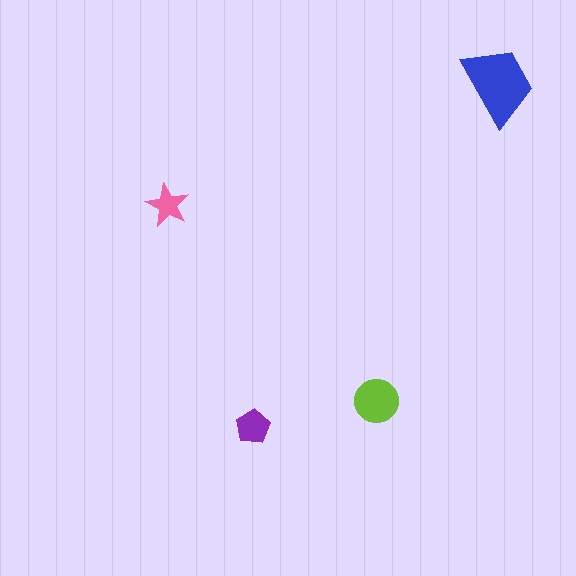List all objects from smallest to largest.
The pink star, the purple pentagon, the lime circle, the blue trapezoid.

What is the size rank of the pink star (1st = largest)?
4th.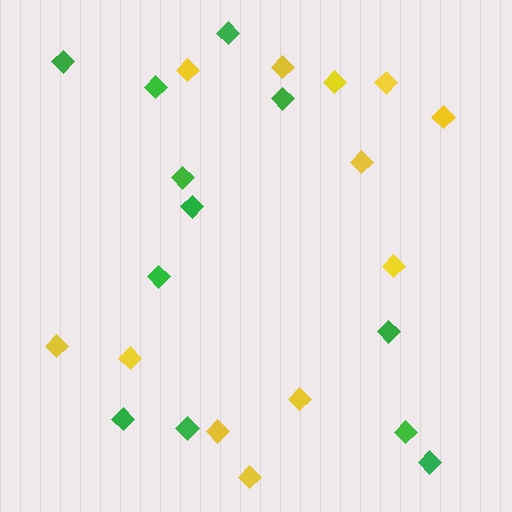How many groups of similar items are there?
There are 2 groups: one group of green diamonds (12) and one group of yellow diamonds (12).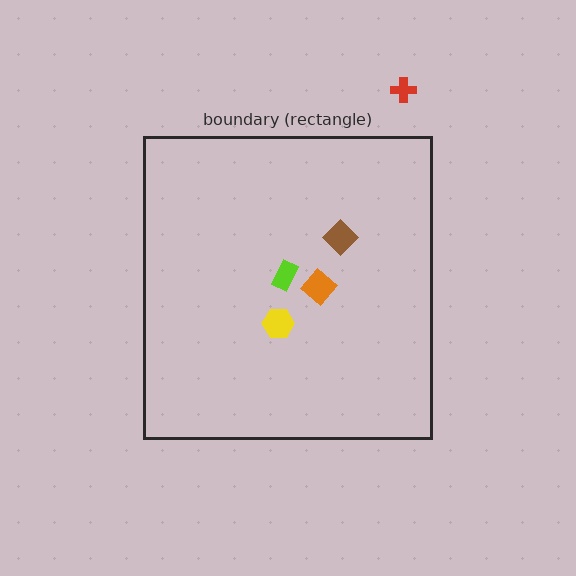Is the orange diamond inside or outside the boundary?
Inside.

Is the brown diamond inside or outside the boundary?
Inside.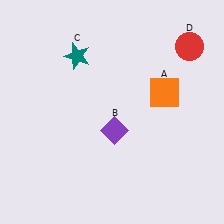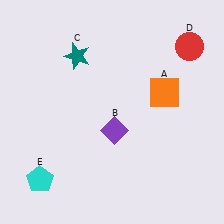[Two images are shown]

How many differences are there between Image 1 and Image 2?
There is 1 difference between the two images.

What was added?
A cyan pentagon (E) was added in Image 2.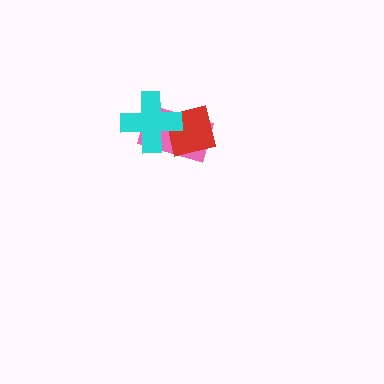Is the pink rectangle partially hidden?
Yes, it is partially covered by another shape.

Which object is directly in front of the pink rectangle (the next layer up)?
The red square is directly in front of the pink rectangle.